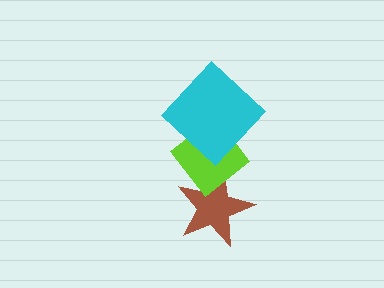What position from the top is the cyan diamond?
The cyan diamond is 1st from the top.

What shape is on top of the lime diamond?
The cyan diamond is on top of the lime diamond.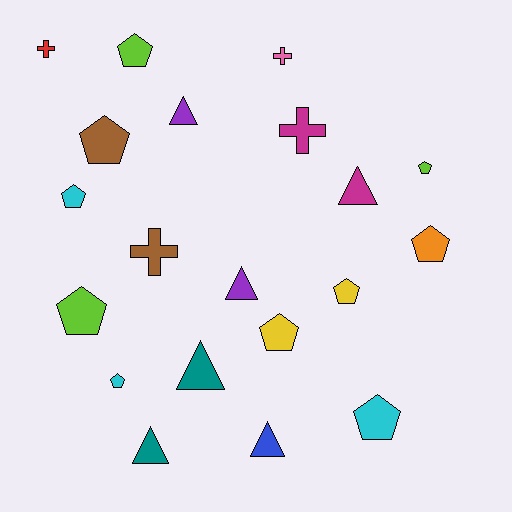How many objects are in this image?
There are 20 objects.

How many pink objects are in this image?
There is 1 pink object.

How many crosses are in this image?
There are 4 crosses.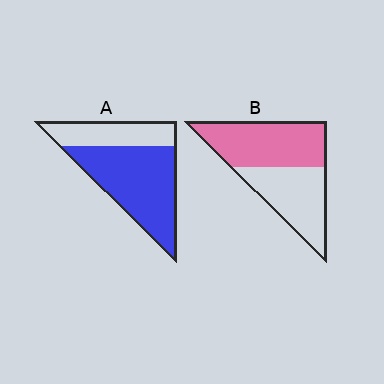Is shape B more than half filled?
Yes.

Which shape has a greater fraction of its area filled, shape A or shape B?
Shape A.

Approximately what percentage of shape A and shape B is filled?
A is approximately 70% and B is approximately 55%.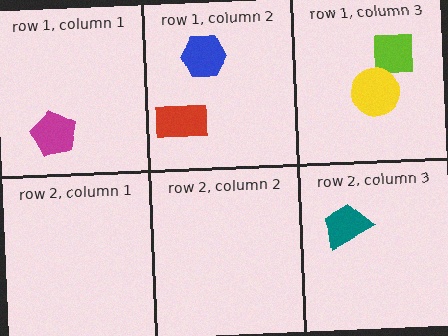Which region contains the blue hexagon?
The row 1, column 2 region.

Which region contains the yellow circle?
The row 1, column 3 region.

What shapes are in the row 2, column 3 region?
The teal trapezoid.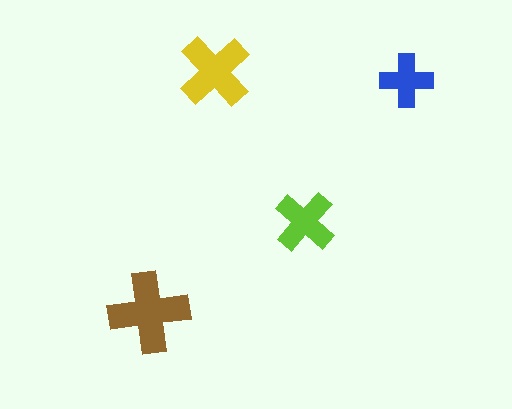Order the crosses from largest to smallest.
the brown one, the yellow one, the lime one, the blue one.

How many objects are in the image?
There are 4 objects in the image.